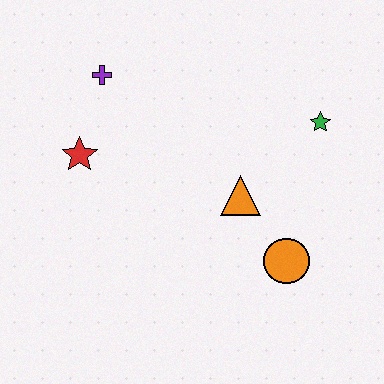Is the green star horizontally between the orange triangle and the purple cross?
No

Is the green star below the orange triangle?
No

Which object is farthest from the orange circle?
The purple cross is farthest from the orange circle.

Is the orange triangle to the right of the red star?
Yes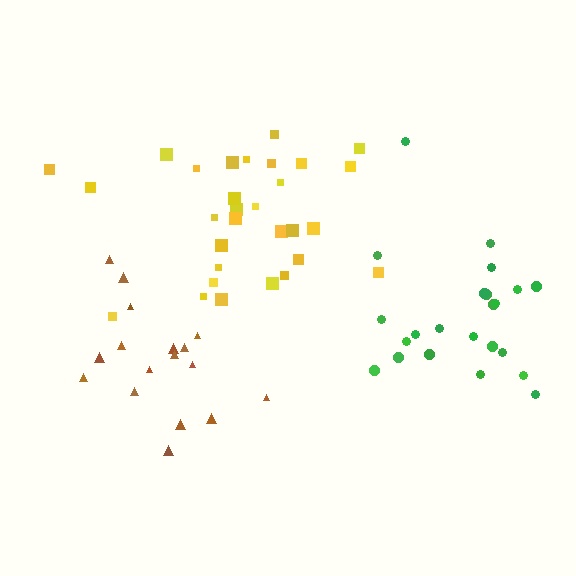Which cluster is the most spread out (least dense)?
Green.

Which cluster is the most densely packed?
Yellow.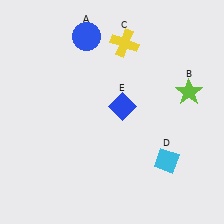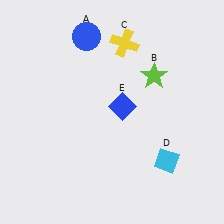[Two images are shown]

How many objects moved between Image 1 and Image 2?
1 object moved between the two images.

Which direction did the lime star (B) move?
The lime star (B) moved left.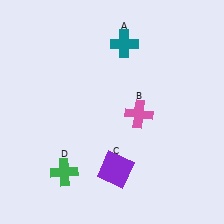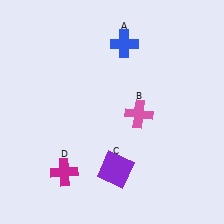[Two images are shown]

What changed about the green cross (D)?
In Image 1, D is green. In Image 2, it changed to magenta.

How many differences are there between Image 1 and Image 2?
There are 2 differences between the two images.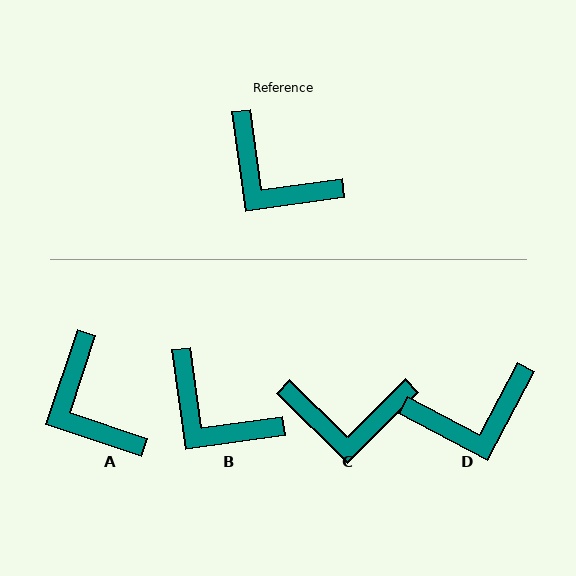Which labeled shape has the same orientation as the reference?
B.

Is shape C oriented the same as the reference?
No, it is off by about 37 degrees.